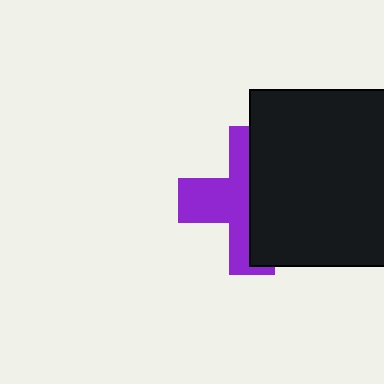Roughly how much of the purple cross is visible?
About half of it is visible (roughly 48%).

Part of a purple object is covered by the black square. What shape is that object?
It is a cross.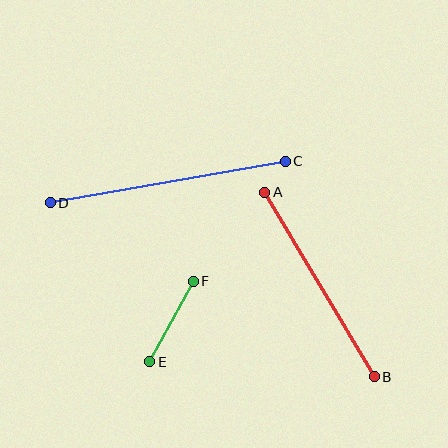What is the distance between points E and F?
The distance is approximately 91 pixels.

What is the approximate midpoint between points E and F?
The midpoint is at approximately (171, 322) pixels.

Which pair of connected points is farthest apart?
Points C and D are farthest apart.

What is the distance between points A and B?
The distance is approximately 215 pixels.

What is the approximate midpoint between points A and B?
The midpoint is at approximately (320, 285) pixels.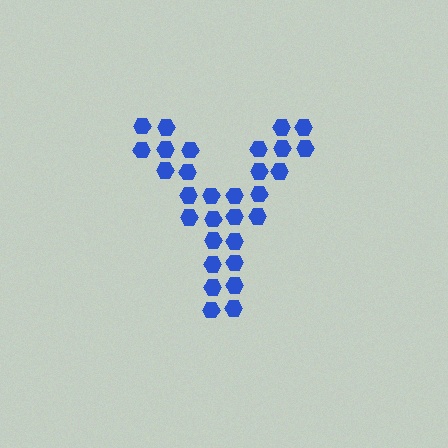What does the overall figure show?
The overall figure shows the letter Y.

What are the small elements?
The small elements are hexagons.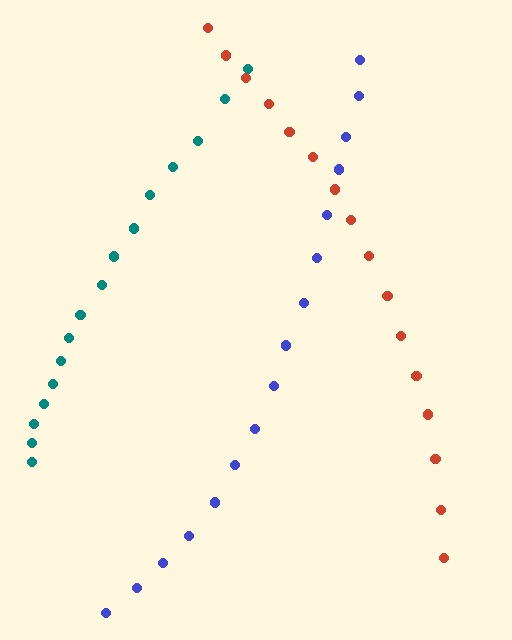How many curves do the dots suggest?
There are 3 distinct paths.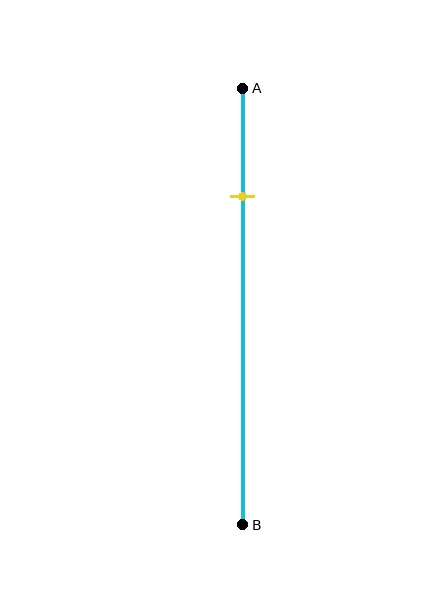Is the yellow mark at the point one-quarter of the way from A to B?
Yes, the mark is approximately at the one-quarter point.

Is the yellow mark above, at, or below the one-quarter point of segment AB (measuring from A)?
The yellow mark is approximately at the one-quarter point of segment AB.